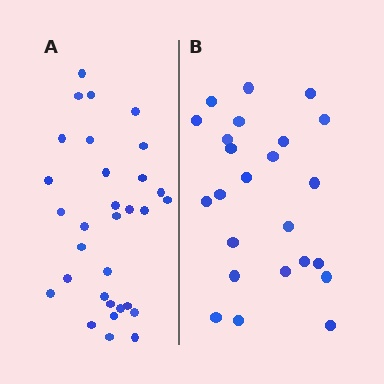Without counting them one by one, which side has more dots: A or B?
Region A (the left region) has more dots.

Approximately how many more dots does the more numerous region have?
Region A has roughly 8 or so more dots than region B.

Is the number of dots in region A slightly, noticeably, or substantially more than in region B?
Region A has noticeably more, but not dramatically so. The ratio is roughly 1.3 to 1.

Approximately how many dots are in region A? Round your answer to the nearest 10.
About 30 dots. (The exact count is 31, which rounds to 30.)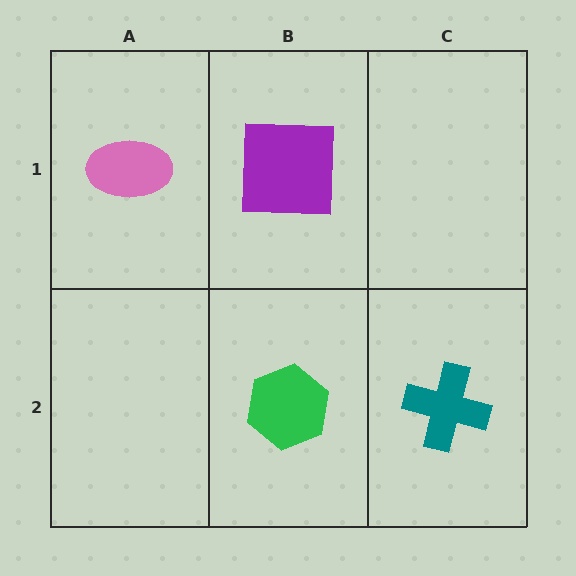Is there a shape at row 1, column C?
No, that cell is empty.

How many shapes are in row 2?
2 shapes.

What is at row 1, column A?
A pink ellipse.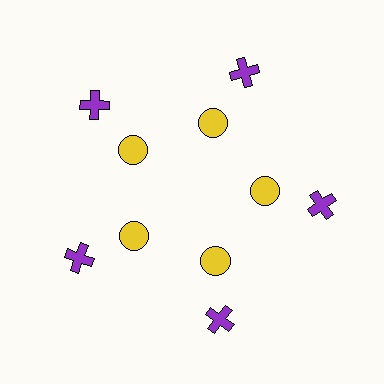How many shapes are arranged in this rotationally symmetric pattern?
There are 10 shapes, arranged in 5 groups of 2.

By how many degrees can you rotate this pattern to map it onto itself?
The pattern maps onto itself every 72 degrees of rotation.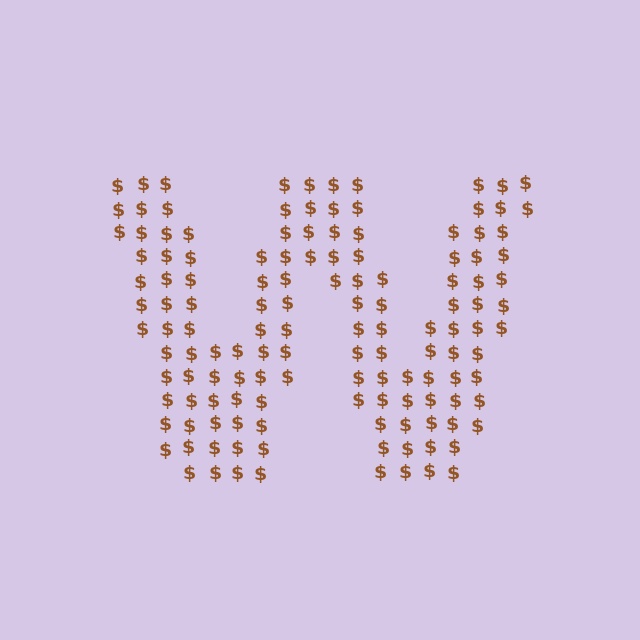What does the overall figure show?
The overall figure shows the letter W.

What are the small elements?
The small elements are dollar signs.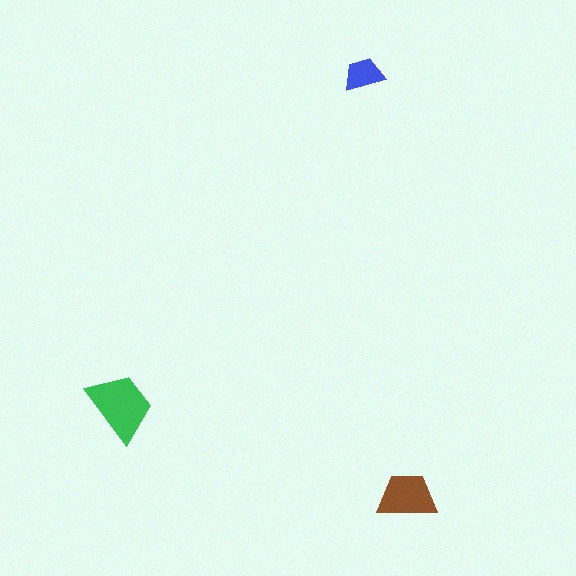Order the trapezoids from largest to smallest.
the green one, the brown one, the blue one.